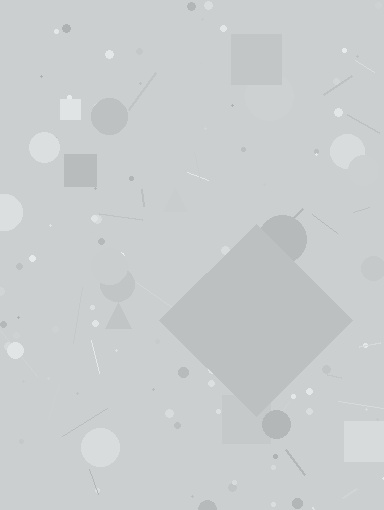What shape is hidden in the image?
A diamond is hidden in the image.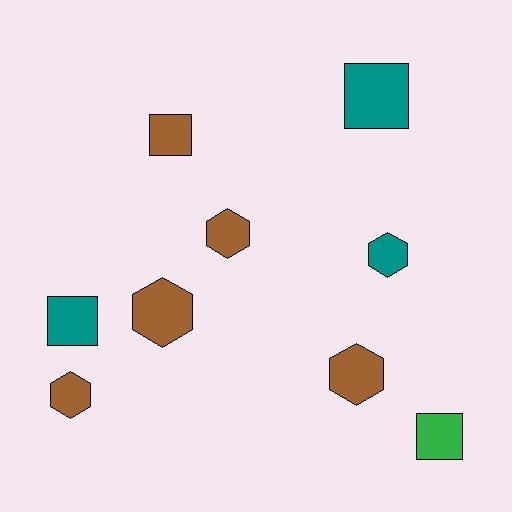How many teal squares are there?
There are 2 teal squares.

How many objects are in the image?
There are 9 objects.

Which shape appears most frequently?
Hexagon, with 5 objects.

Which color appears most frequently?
Brown, with 5 objects.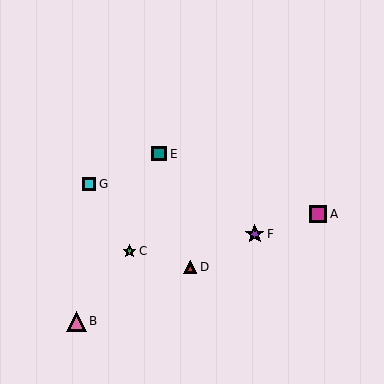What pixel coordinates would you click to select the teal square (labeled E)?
Click at (159, 154) to select the teal square E.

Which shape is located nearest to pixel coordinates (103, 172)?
The cyan square (labeled G) at (89, 184) is nearest to that location.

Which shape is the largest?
The pink triangle (labeled B) is the largest.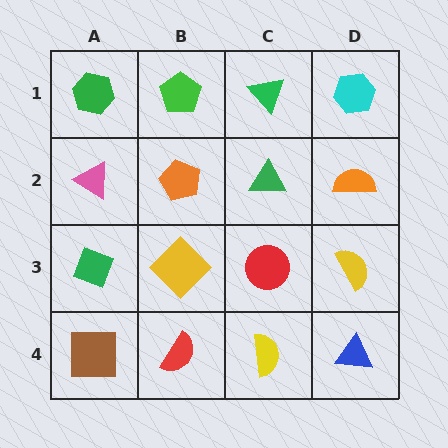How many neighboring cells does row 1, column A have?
2.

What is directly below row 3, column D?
A blue triangle.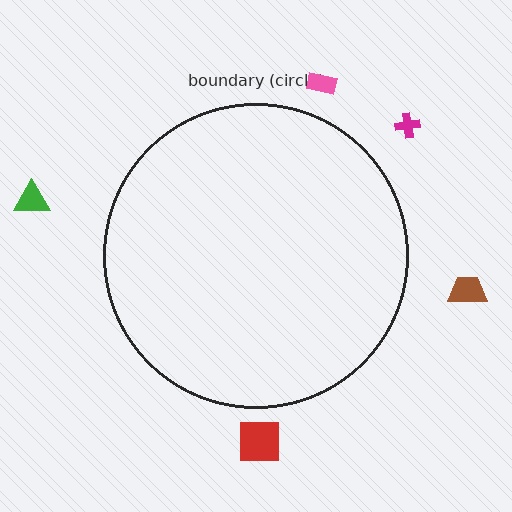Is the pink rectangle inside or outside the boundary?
Outside.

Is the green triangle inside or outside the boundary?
Outside.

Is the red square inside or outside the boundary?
Outside.